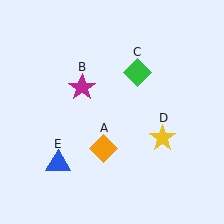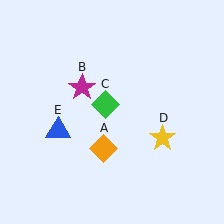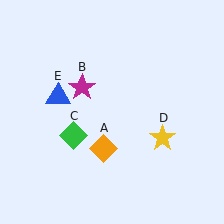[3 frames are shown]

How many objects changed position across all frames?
2 objects changed position: green diamond (object C), blue triangle (object E).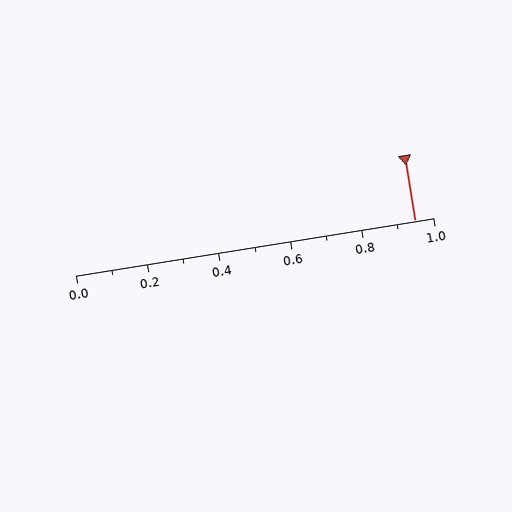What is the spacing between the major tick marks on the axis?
The major ticks are spaced 0.2 apart.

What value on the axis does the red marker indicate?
The marker indicates approximately 0.95.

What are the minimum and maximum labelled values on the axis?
The axis runs from 0.0 to 1.0.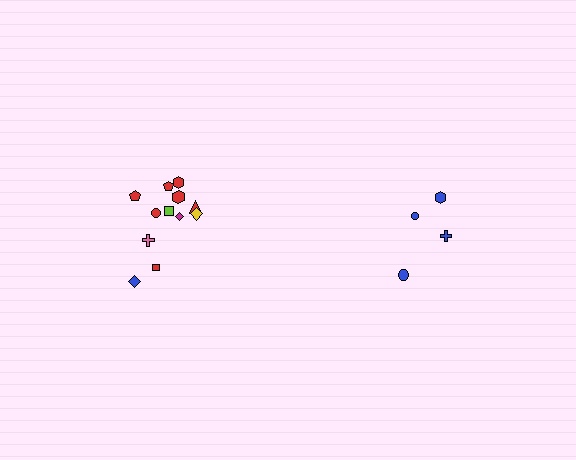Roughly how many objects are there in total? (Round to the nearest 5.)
Roughly 15 objects in total.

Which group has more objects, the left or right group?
The left group.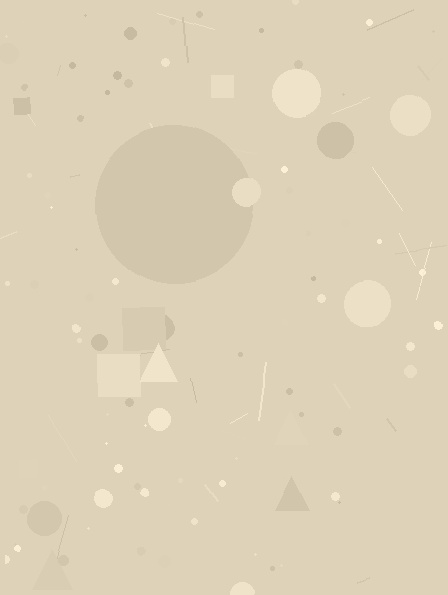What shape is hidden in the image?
A circle is hidden in the image.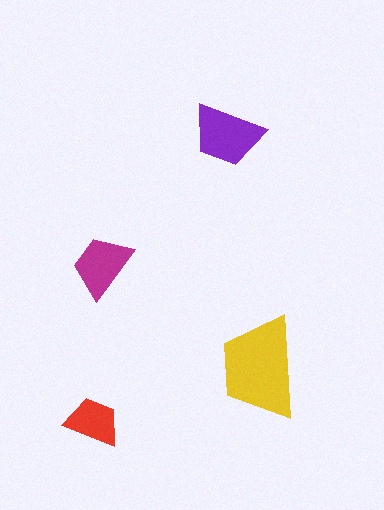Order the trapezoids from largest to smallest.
the yellow one, the purple one, the magenta one, the red one.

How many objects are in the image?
There are 4 objects in the image.